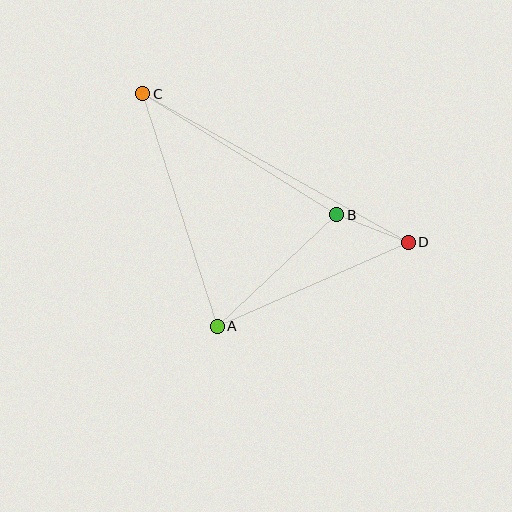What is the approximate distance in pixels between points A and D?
The distance between A and D is approximately 209 pixels.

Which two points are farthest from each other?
Points C and D are farthest from each other.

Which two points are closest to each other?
Points B and D are closest to each other.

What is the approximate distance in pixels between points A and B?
The distance between A and B is approximately 164 pixels.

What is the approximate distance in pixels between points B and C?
The distance between B and C is approximately 228 pixels.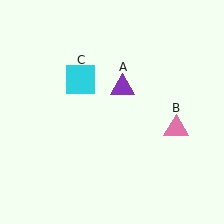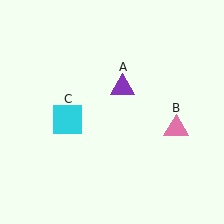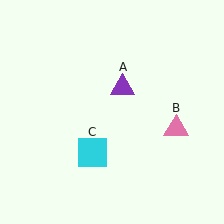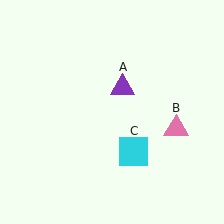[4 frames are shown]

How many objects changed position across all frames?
1 object changed position: cyan square (object C).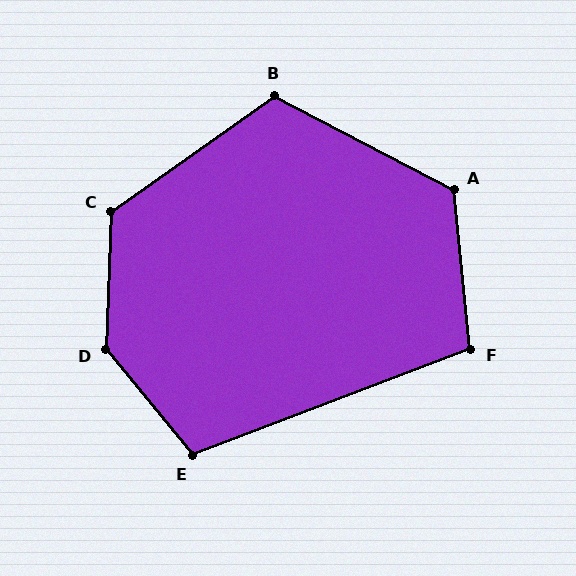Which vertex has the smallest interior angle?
F, at approximately 105 degrees.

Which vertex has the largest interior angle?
D, at approximately 138 degrees.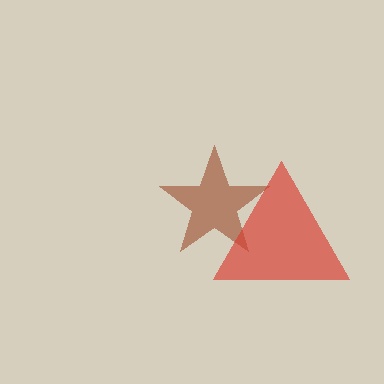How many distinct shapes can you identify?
There are 2 distinct shapes: a brown star, a red triangle.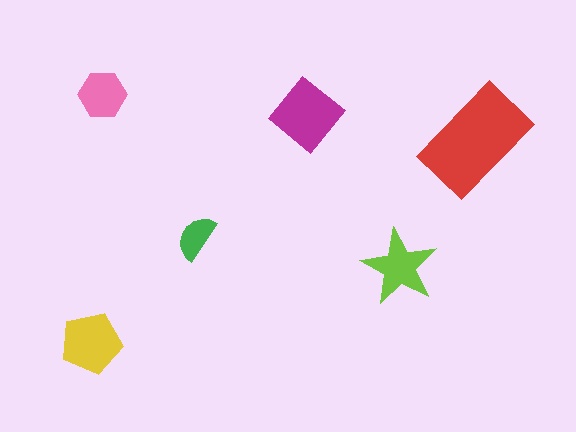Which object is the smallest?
The green semicircle.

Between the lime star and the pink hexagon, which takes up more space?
The lime star.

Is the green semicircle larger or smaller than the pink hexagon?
Smaller.